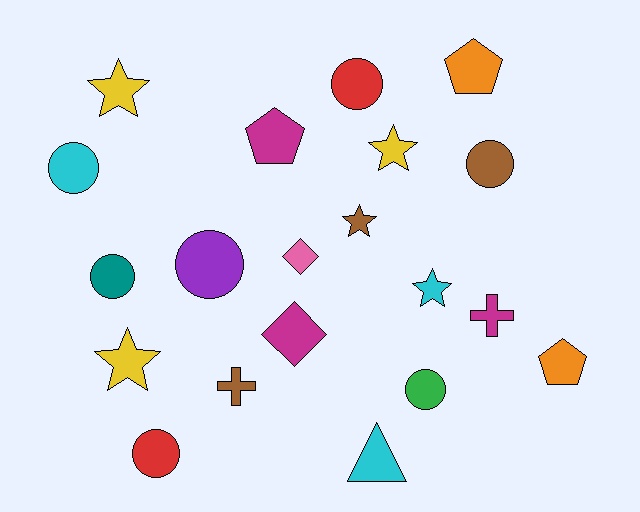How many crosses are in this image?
There are 2 crosses.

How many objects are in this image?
There are 20 objects.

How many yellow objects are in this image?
There are 3 yellow objects.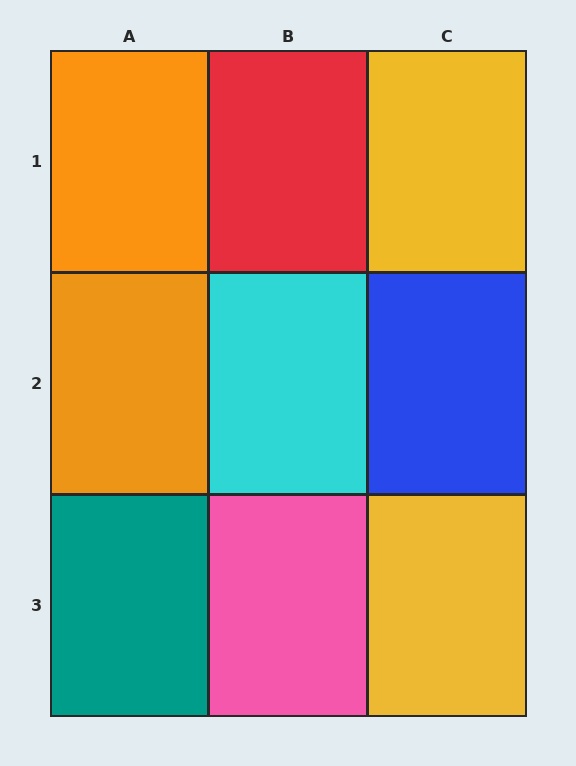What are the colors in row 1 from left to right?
Orange, red, yellow.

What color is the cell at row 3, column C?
Yellow.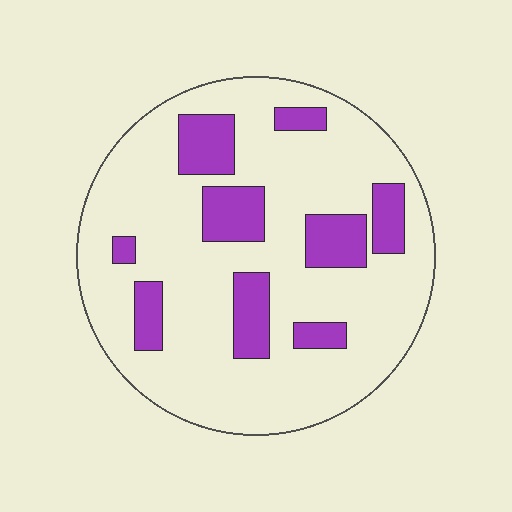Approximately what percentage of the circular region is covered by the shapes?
Approximately 20%.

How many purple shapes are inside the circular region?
9.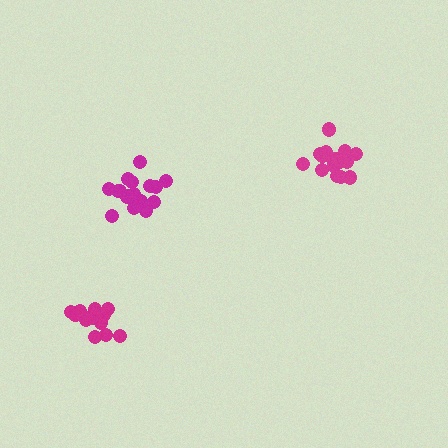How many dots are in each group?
Group 1: 16 dots, Group 2: 17 dots, Group 3: 13 dots (46 total).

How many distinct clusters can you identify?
There are 3 distinct clusters.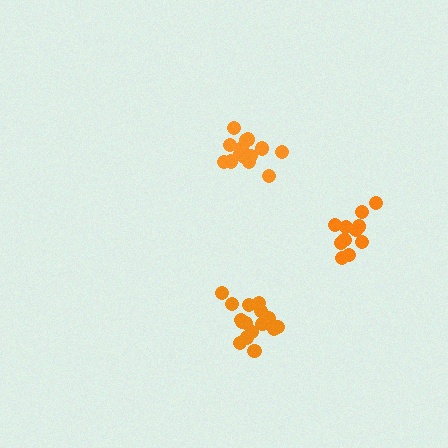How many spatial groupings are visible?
There are 3 spatial groupings.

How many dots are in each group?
Group 1: 14 dots, Group 2: 16 dots, Group 3: 11 dots (41 total).